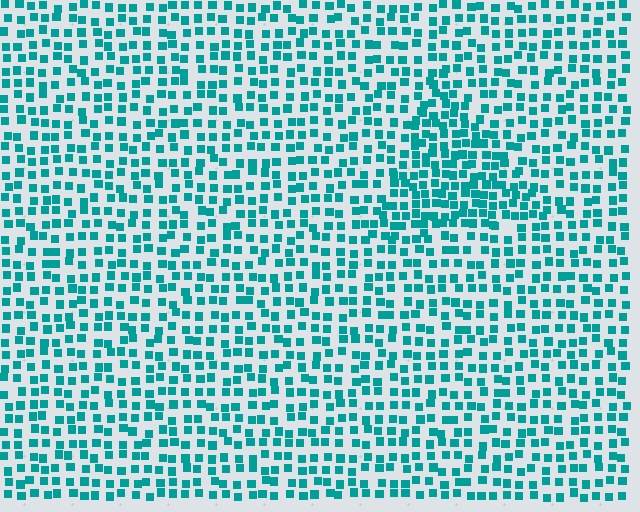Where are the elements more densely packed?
The elements are more densely packed inside the triangle boundary.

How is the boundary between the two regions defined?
The boundary is defined by a change in element density (approximately 1.7x ratio). All elements are the same color, size, and shape.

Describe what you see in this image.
The image contains small teal elements arranged at two different densities. A triangle-shaped region is visible where the elements are more densely packed than the surrounding area.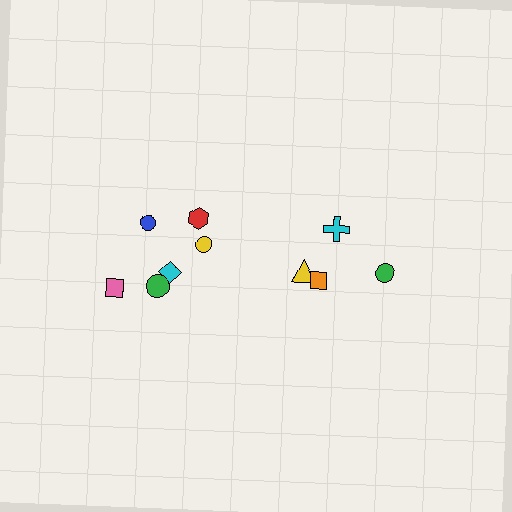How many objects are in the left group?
There are 6 objects.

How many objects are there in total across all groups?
There are 10 objects.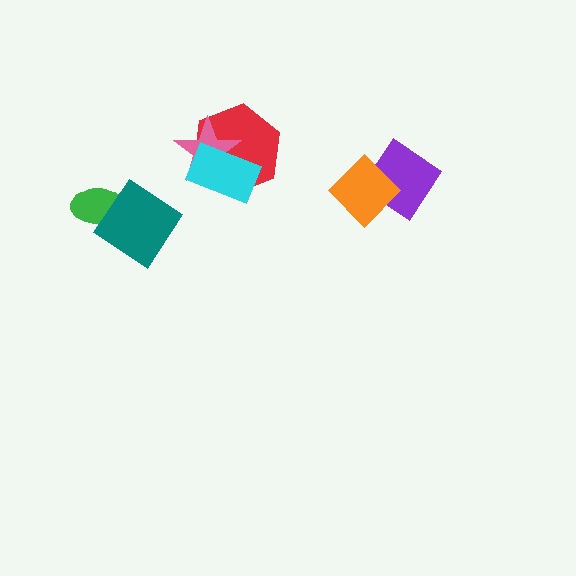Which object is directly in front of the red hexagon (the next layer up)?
The pink star is directly in front of the red hexagon.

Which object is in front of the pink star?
The cyan rectangle is in front of the pink star.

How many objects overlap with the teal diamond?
1 object overlaps with the teal diamond.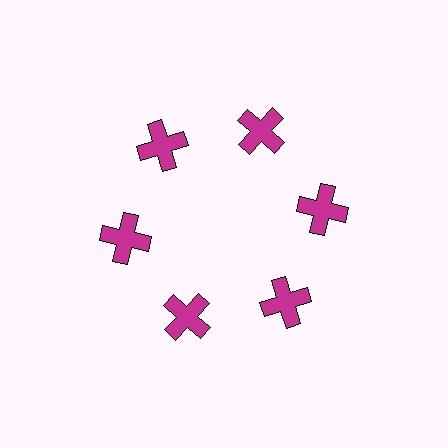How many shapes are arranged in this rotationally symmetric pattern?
There are 6 shapes, arranged in 6 groups of 1.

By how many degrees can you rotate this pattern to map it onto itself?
The pattern maps onto itself every 60 degrees of rotation.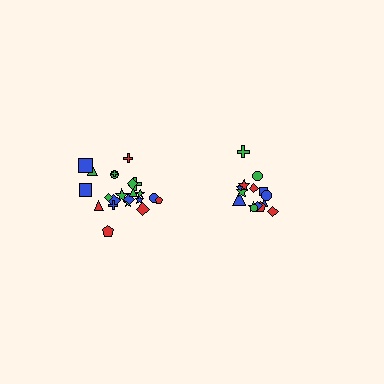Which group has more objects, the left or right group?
The left group.